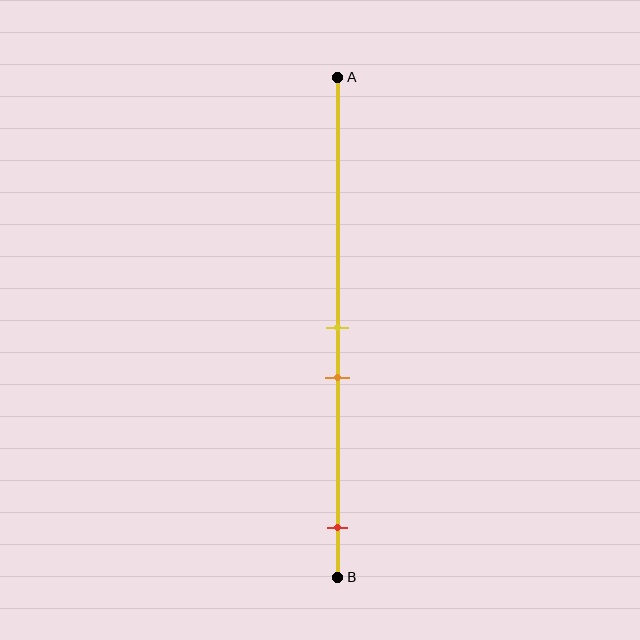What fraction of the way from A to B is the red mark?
The red mark is approximately 90% (0.9) of the way from A to B.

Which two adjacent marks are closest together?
The yellow and orange marks are the closest adjacent pair.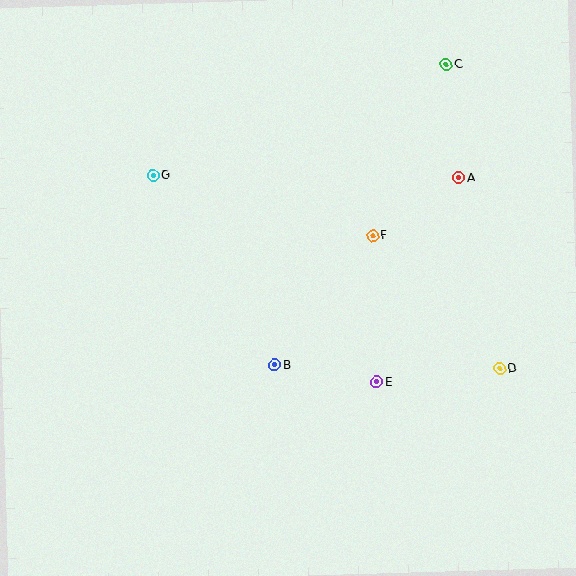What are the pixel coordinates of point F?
Point F is at (373, 236).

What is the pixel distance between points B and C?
The distance between B and C is 346 pixels.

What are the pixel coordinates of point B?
Point B is at (275, 365).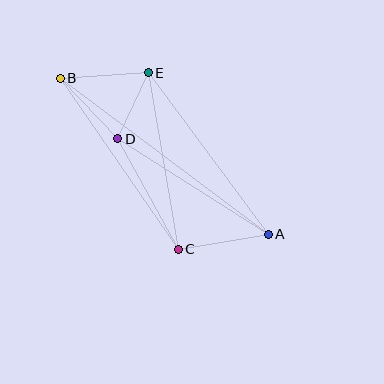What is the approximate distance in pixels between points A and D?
The distance between A and D is approximately 179 pixels.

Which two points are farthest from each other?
Points A and B are farthest from each other.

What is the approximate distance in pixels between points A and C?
The distance between A and C is approximately 91 pixels.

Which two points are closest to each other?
Points D and E are closest to each other.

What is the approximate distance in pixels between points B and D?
The distance between B and D is approximately 83 pixels.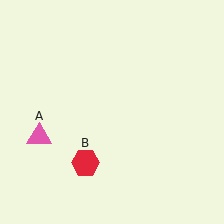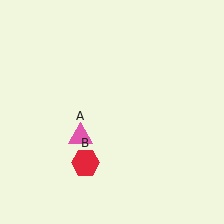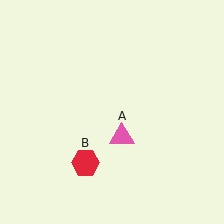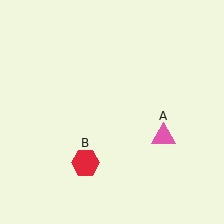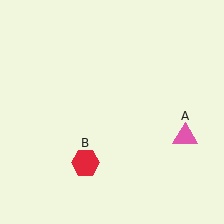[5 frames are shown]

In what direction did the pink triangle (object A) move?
The pink triangle (object A) moved right.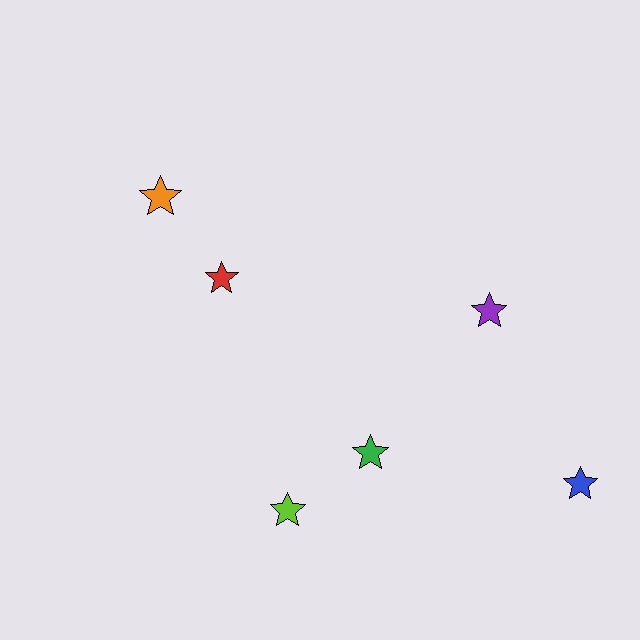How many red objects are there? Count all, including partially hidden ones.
There is 1 red object.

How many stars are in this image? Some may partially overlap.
There are 6 stars.